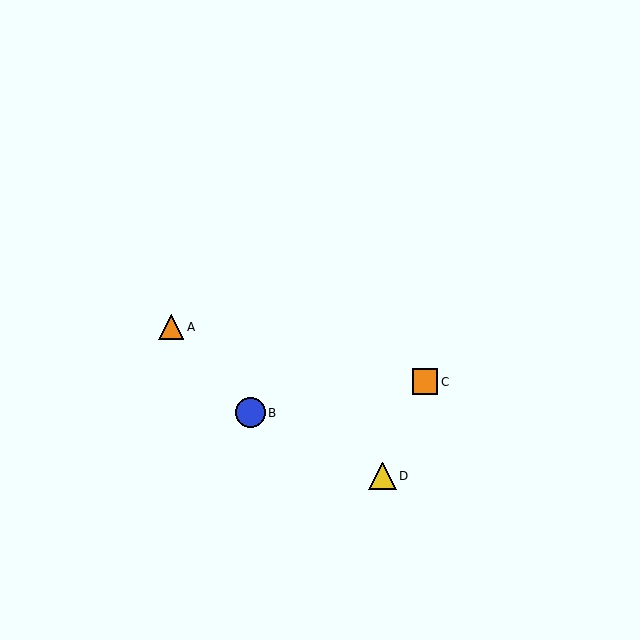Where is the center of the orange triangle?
The center of the orange triangle is at (171, 327).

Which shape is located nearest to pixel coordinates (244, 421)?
The blue circle (labeled B) at (250, 413) is nearest to that location.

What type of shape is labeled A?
Shape A is an orange triangle.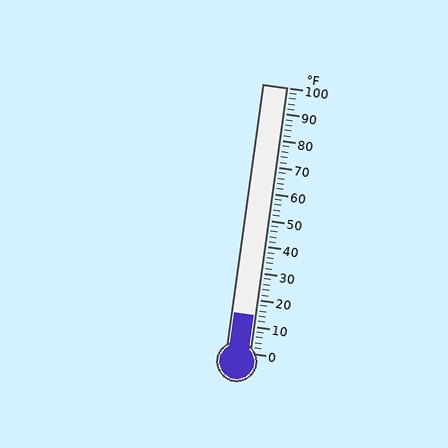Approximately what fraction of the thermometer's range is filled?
The thermometer is filled to approximately 15% of its range.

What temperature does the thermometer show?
The thermometer shows approximately 14°F.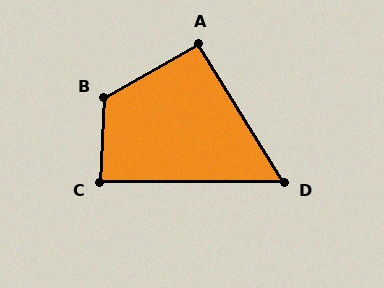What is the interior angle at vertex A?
Approximately 92 degrees (approximately right).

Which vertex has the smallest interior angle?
D, at approximately 58 degrees.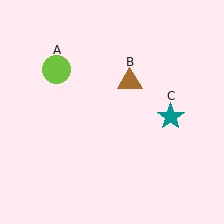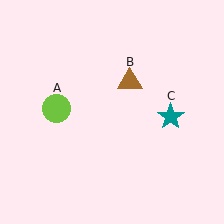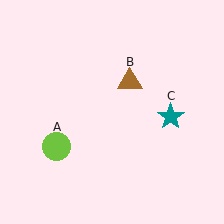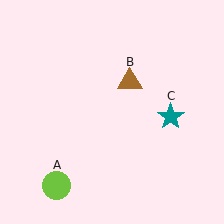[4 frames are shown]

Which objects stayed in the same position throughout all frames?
Brown triangle (object B) and teal star (object C) remained stationary.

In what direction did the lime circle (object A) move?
The lime circle (object A) moved down.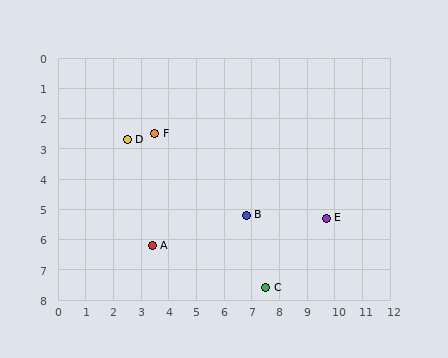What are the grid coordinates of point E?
Point E is at approximately (9.7, 5.3).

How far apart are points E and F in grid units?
Points E and F are about 6.8 grid units apart.